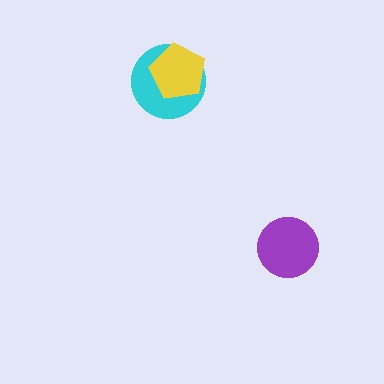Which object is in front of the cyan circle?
The yellow pentagon is in front of the cyan circle.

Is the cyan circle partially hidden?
Yes, it is partially covered by another shape.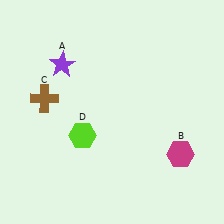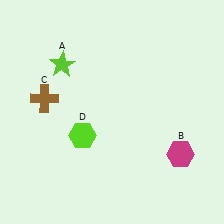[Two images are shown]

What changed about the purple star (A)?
In Image 1, A is purple. In Image 2, it changed to lime.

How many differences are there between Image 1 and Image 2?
There is 1 difference between the two images.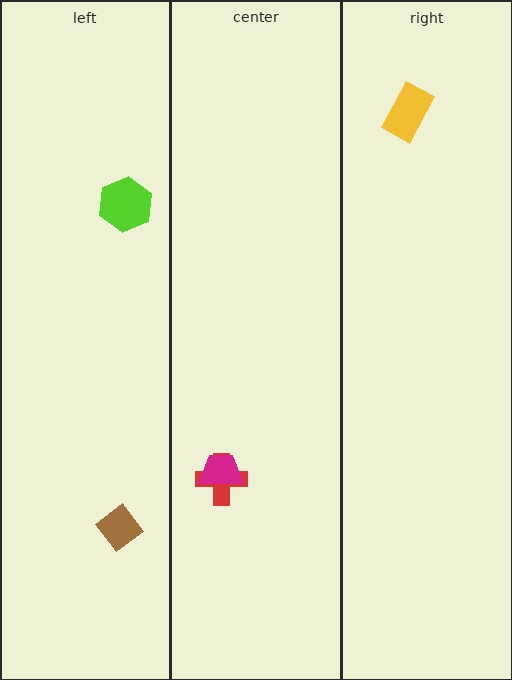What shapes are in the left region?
The lime hexagon, the brown diamond.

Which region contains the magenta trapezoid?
The center region.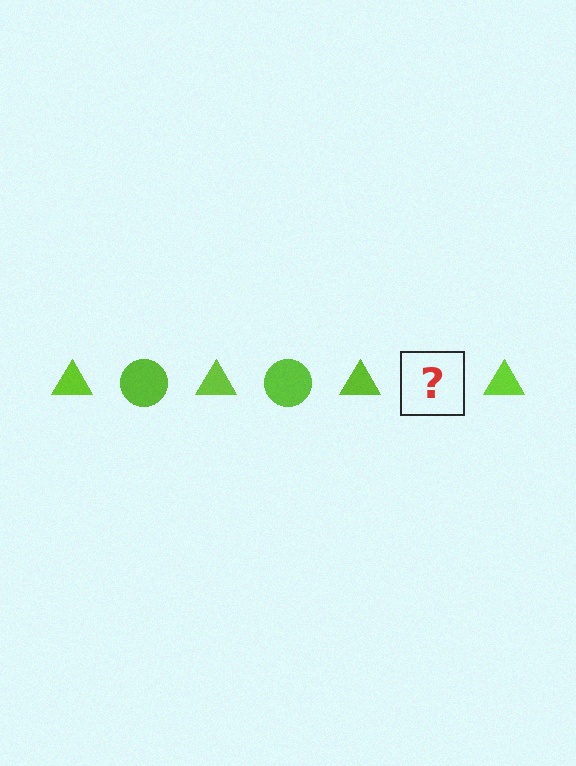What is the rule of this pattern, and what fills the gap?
The rule is that the pattern cycles through triangle, circle shapes in lime. The gap should be filled with a lime circle.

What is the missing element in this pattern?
The missing element is a lime circle.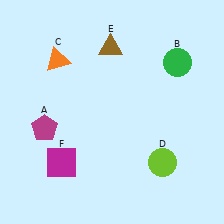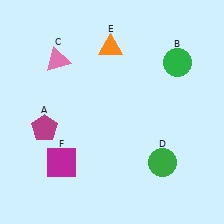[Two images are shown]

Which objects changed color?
C changed from orange to pink. D changed from lime to green. E changed from brown to orange.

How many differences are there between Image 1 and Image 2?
There are 3 differences between the two images.